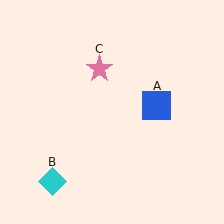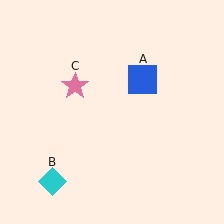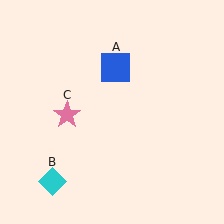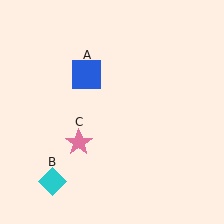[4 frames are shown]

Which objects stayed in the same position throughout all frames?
Cyan diamond (object B) remained stationary.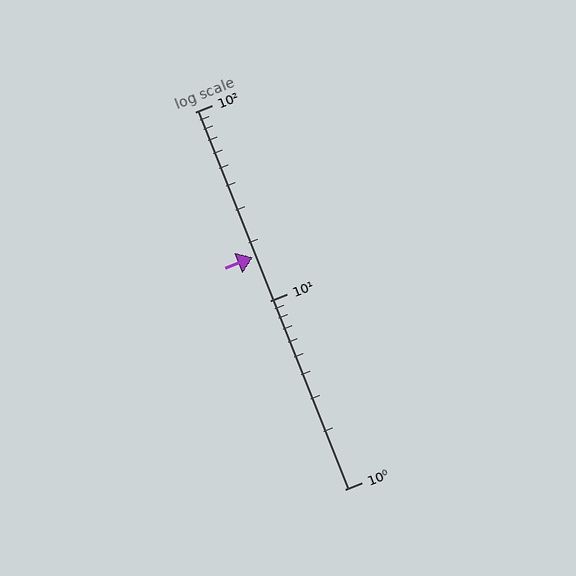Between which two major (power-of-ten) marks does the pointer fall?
The pointer is between 10 and 100.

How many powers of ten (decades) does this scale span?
The scale spans 2 decades, from 1 to 100.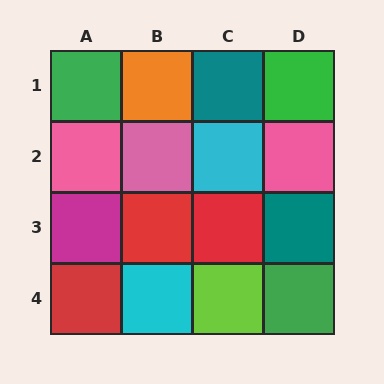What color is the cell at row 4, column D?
Green.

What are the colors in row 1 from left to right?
Green, orange, teal, green.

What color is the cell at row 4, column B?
Cyan.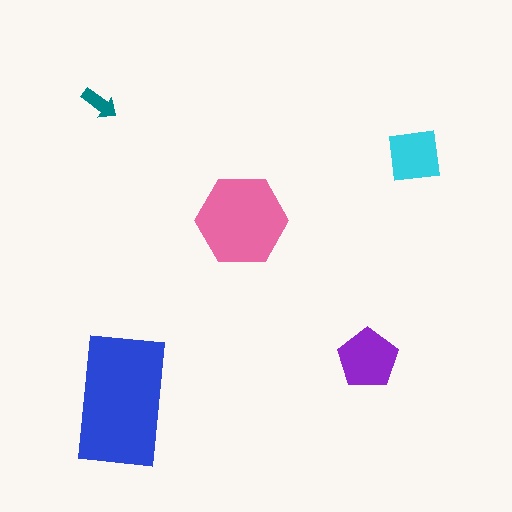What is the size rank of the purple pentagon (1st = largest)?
3rd.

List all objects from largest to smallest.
The blue rectangle, the pink hexagon, the purple pentagon, the cyan square, the teal arrow.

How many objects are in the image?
There are 5 objects in the image.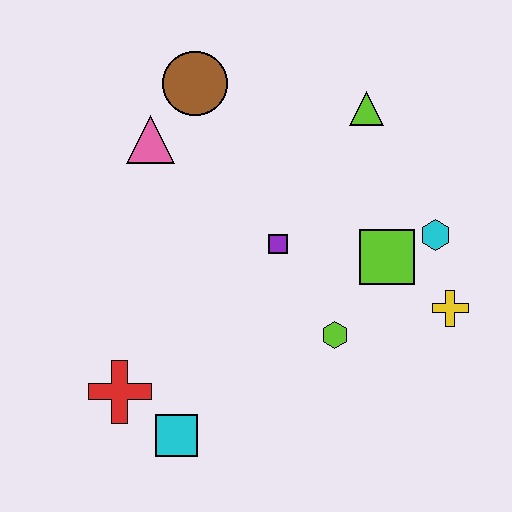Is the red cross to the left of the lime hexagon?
Yes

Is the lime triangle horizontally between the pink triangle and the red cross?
No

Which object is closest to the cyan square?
The red cross is closest to the cyan square.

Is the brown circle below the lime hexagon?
No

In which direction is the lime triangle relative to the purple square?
The lime triangle is above the purple square.